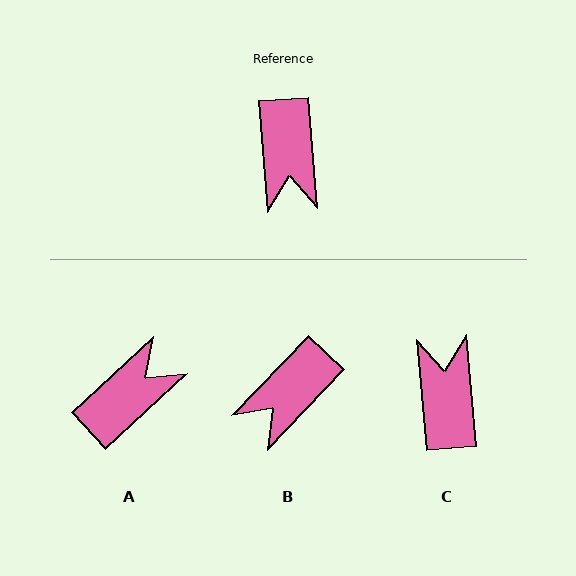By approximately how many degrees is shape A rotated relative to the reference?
Approximately 129 degrees counter-clockwise.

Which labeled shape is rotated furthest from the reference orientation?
C, about 179 degrees away.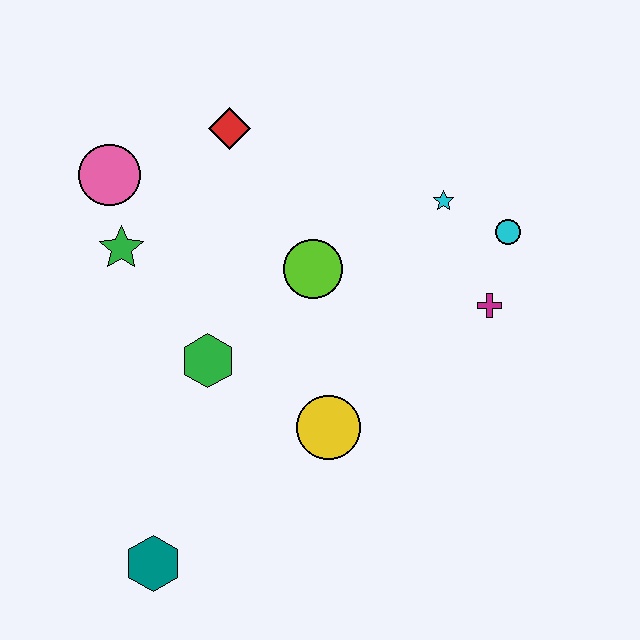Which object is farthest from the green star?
The cyan circle is farthest from the green star.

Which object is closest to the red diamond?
The pink circle is closest to the red diamond.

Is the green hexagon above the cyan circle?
No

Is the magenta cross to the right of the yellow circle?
Yes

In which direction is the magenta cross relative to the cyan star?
The magenta cross is below the cyan star.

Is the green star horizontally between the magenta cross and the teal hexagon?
No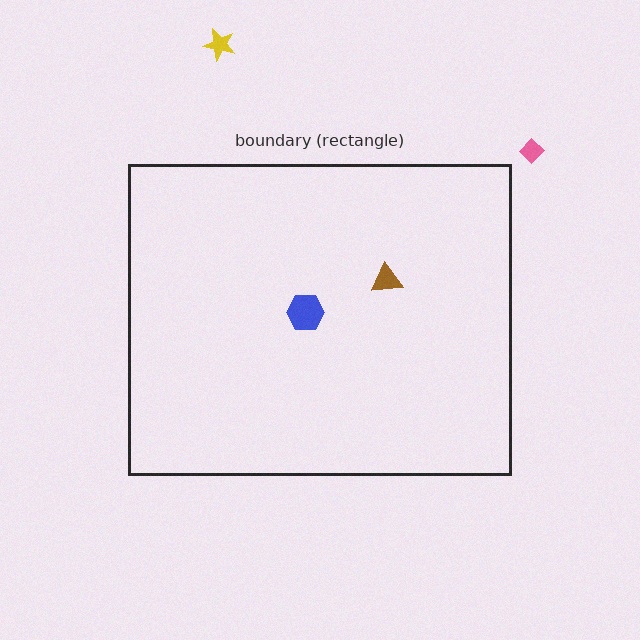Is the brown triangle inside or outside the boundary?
Inside.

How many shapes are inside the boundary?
2 inside, 2 outside.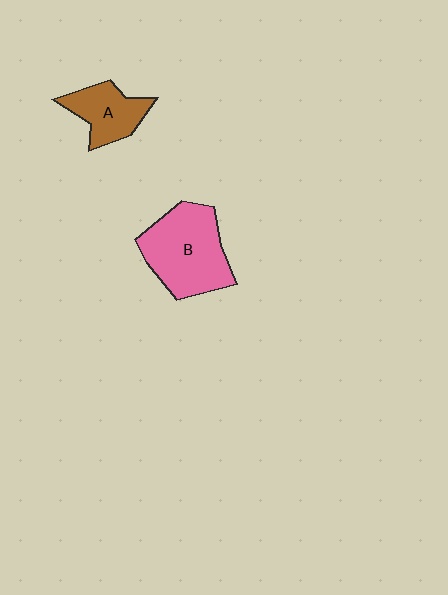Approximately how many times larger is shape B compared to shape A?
Approximately 1.8 times.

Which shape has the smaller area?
Shape A (brown).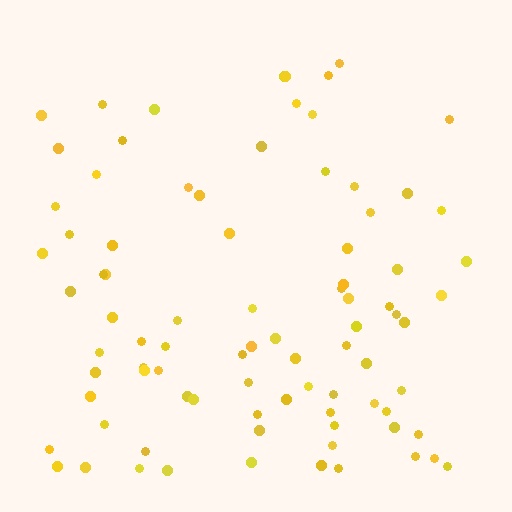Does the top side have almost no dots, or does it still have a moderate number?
Still a moderate number, just noticeably fewer than the bottom.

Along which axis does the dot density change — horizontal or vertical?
Vertical.